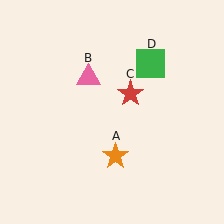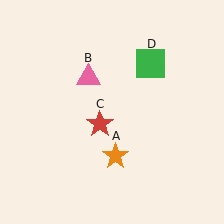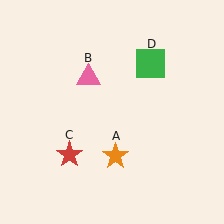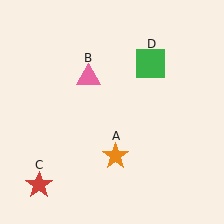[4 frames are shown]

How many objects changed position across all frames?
1 object changed position: red star (object C).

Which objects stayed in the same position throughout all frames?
Orange star (object A) and pink triangle (object B) and green square (object D) remained stationary.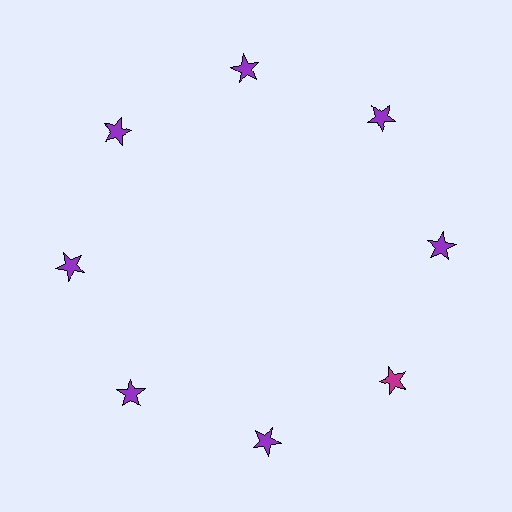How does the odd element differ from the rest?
It has a different color: magenta instead of purple.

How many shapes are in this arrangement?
There are 8 shapes arranged in a ring pattern.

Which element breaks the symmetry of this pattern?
The magenta star at roughly the 4 o'clock position breaks the symmetry. All other shapes are purple stars.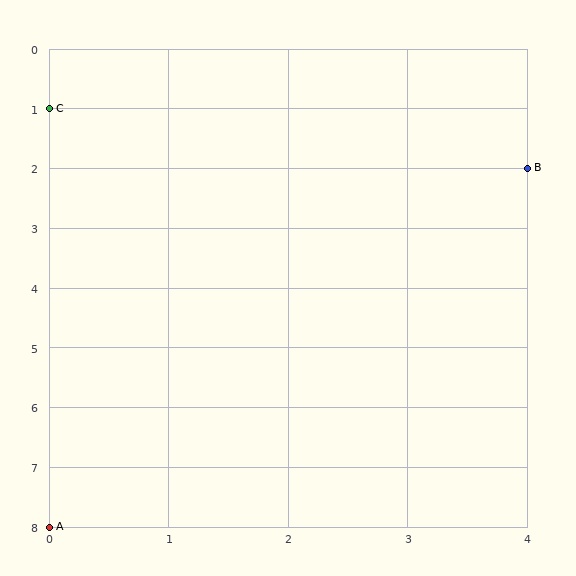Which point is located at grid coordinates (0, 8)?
Point A is at (0, 8).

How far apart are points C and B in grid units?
Points C and B are 4 columns and 1 row apart (about 4.1 grid units diagonally).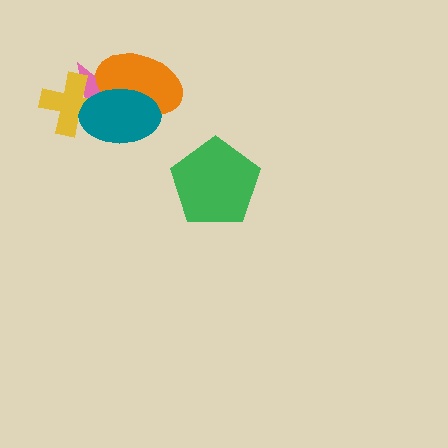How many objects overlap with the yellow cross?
2 objects overlap with the yellow cross.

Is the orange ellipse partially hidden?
Yes, it is partially covered by another shape.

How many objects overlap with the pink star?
3 objects overlap with the pink star.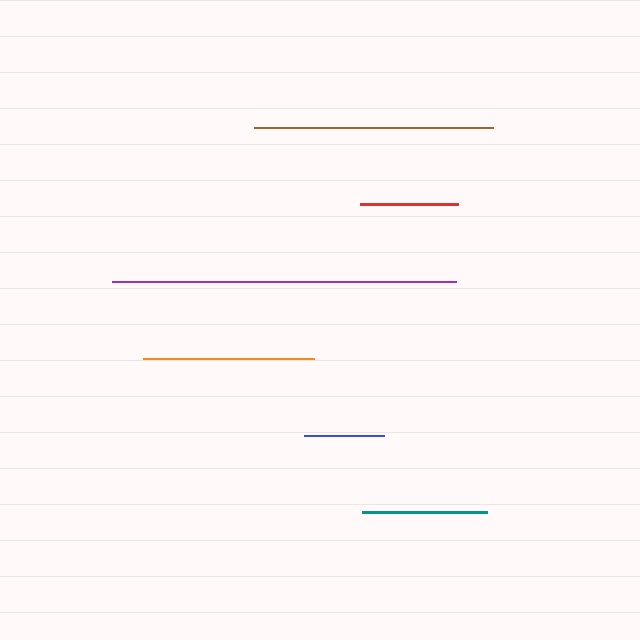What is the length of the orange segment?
The orange segment is approximately 171 pixels long.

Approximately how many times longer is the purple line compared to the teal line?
The purple line is approximately 2.8 times the length of the teal line.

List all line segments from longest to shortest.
From longest to shortest: purple, brown, orange, teal, red, blue.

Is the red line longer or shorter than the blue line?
The red line is longer than the blue line.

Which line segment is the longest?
The purple line is the longest at approximately 344 pixels.